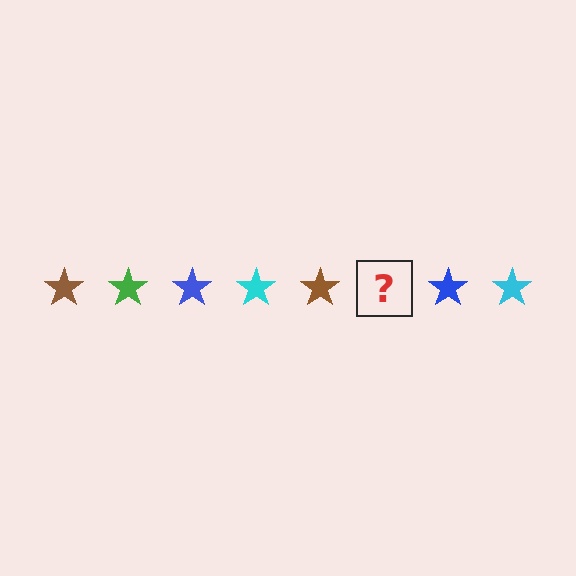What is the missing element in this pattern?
The missing element is a green star.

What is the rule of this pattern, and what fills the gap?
The rule is that the pattern cycles through brown, green, blue, cyan stars. The gap should be filled with a green star.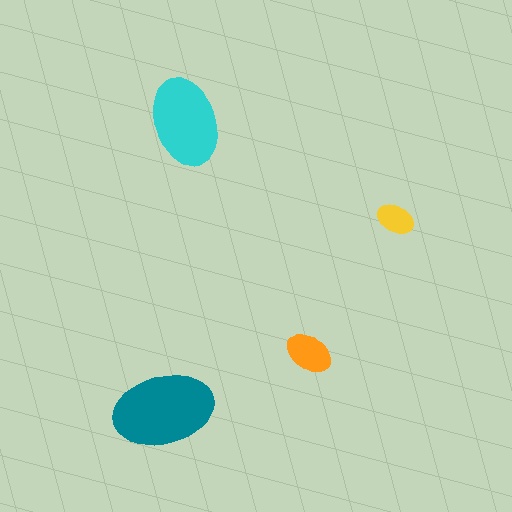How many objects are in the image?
There are 4 objects in the image.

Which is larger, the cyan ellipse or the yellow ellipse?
The cyan one.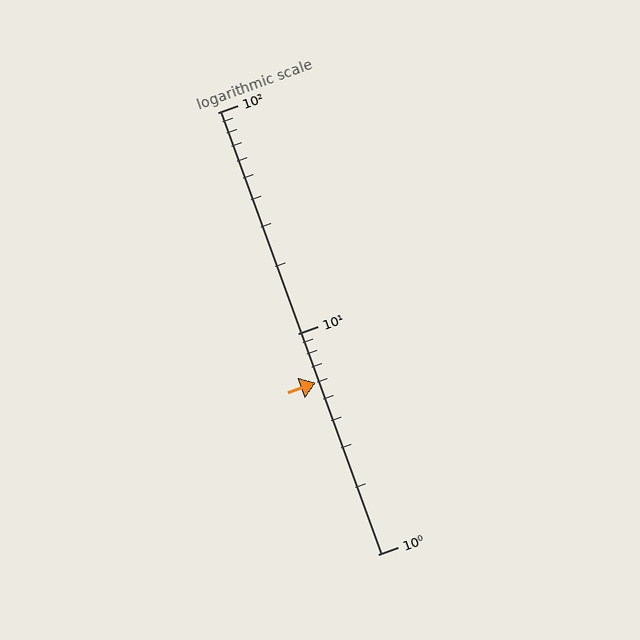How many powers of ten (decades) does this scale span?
The scale spans 2 decades, from 1 to 100.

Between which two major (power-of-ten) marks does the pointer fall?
The pointer is between 1 and 10.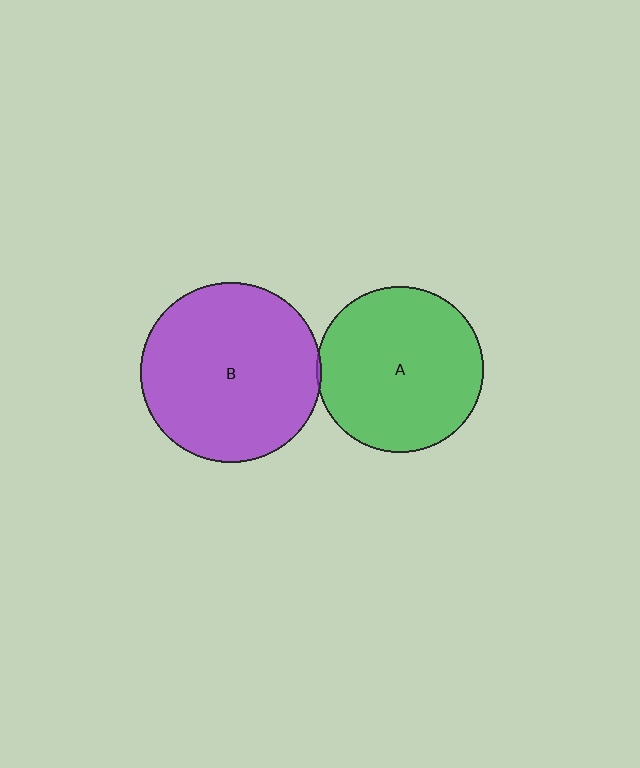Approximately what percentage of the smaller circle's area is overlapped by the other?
Approximately 5%.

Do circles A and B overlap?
Yes.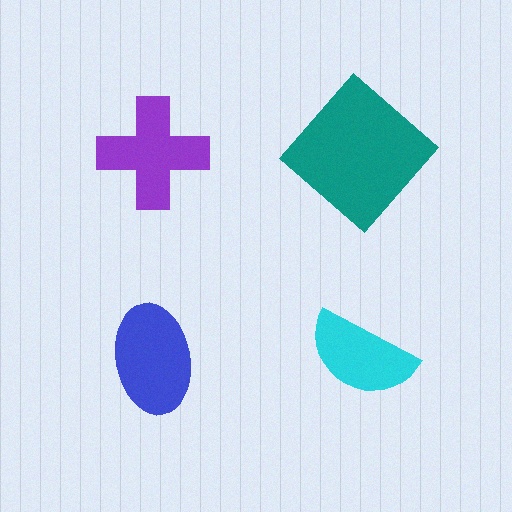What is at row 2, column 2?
A cyan semicircle.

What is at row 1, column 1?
A purple cross.